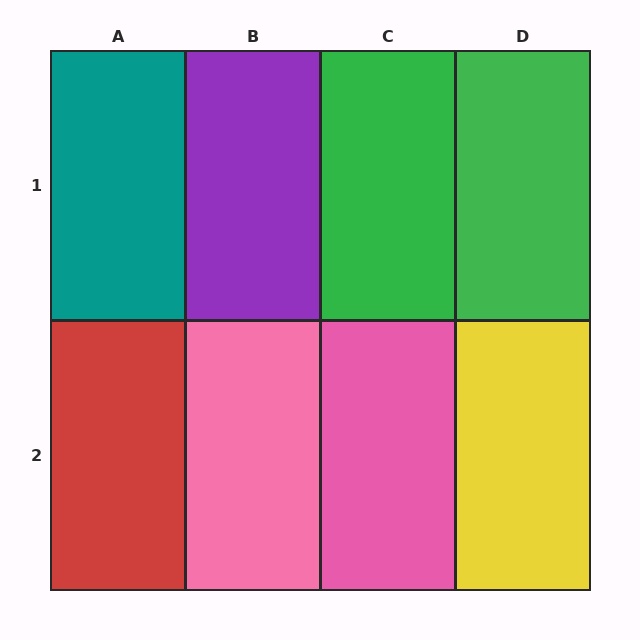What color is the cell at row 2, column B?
Pink.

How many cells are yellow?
1 cell is yellow.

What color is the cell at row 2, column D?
Yellow.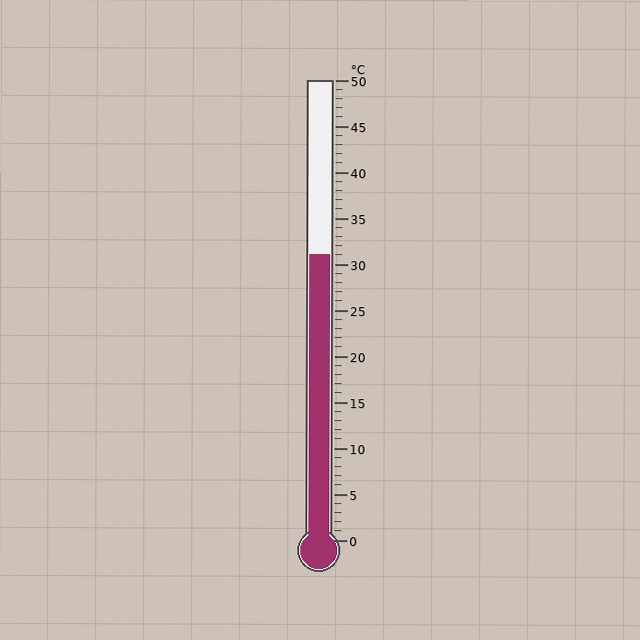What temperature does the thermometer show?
The thermometer shows approximately 31°C.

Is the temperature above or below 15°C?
The temperature is above 15°C.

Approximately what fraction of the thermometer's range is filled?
The thermometer is filled to approximately 60% of its range.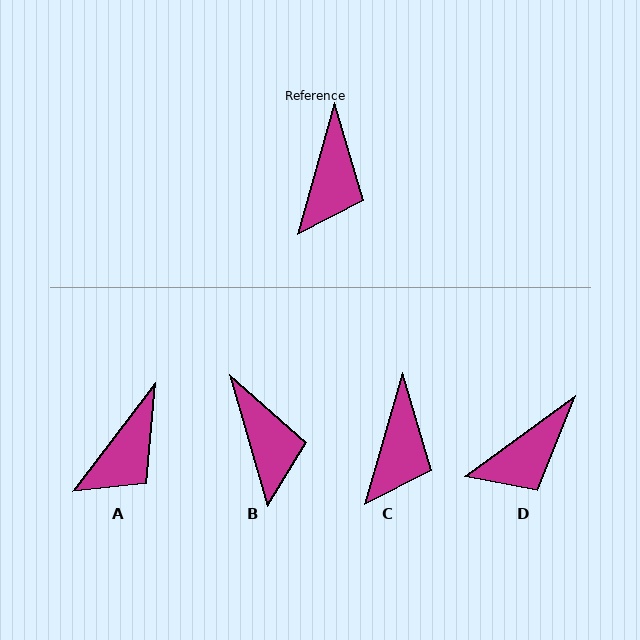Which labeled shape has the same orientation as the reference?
C.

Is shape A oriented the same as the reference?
No, it is off by about 21 degrees.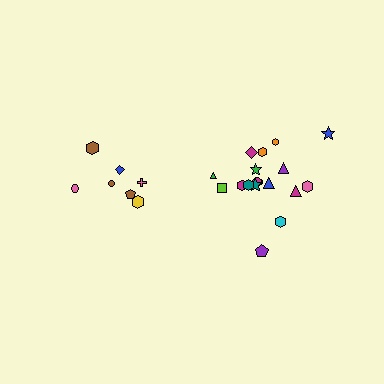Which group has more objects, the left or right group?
The right group.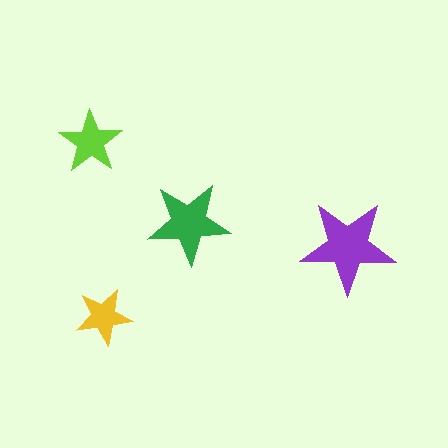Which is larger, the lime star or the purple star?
The purple one.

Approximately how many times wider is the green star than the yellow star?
About 1.5 times wider.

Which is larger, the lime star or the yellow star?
The lime one.